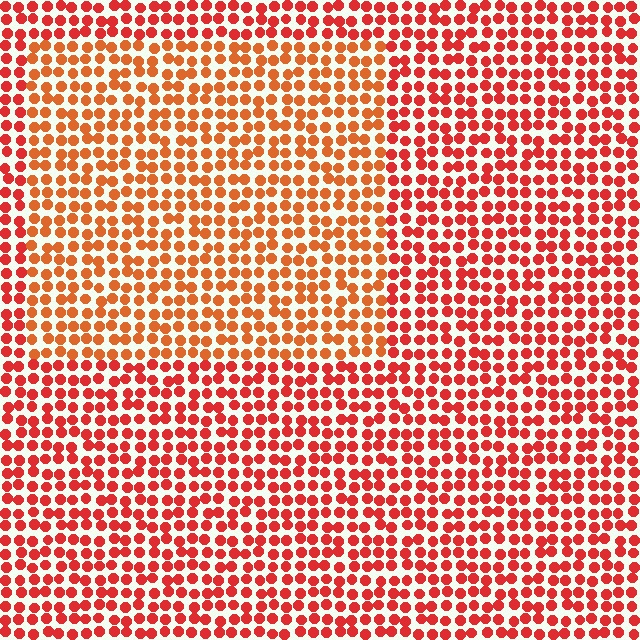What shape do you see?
I see a rectangle.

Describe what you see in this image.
The image is filled with small red elements in a uniform arrangement. A rectangle-shaped region is visible where the elements are tinted to a slightly different hue, forming a subtle color boundary.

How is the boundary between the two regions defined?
The boundary is defined purely by a slight shift in hue (about 22 degrees). Spacing, size, and orientation are identical on both sides.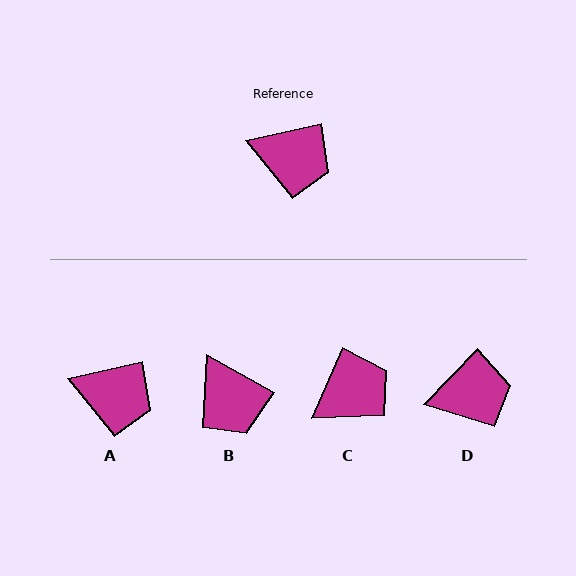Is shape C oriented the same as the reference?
No, it is off by about 53 degrees.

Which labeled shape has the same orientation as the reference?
A.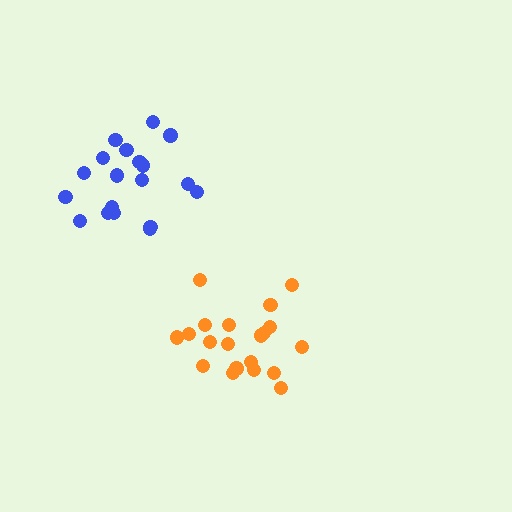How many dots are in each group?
Group 1: 20 dots, Group 2: 19 dots (39 total).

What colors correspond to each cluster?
The clusters are colored: orange, blue.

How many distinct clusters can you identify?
There are 2 distinct clusters.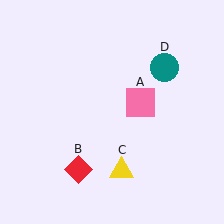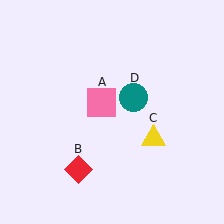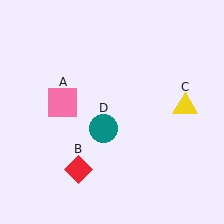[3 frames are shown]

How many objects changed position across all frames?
3 objects changed position: pink square (object A), yellow triangle (object C), teal circle (object D).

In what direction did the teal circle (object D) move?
The teal circle (object D) moved down and to the left.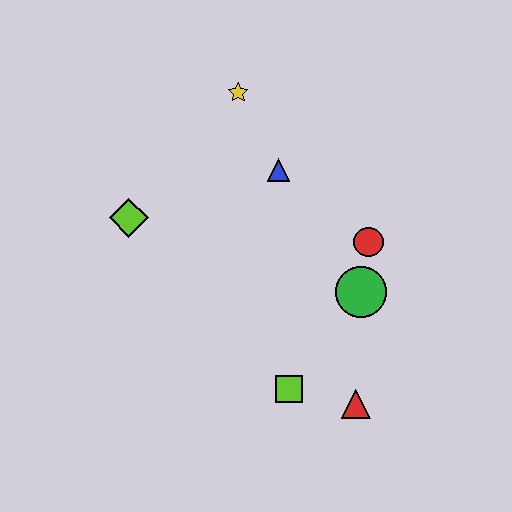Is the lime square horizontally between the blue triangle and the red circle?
Yes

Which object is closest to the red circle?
The green circle is closest to the red circle.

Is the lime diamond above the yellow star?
No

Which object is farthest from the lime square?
The yellow star is farthest from the lime square.